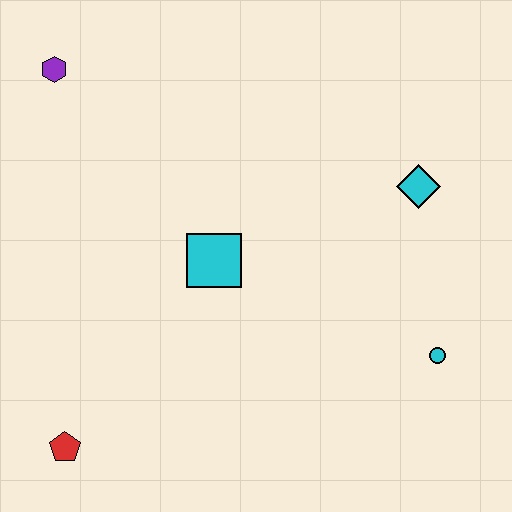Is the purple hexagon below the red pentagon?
No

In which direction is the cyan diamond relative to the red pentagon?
The cyan diamond is to the right of the red pentagon.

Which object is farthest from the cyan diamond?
The red pentagon is farthest from the cyan diamond.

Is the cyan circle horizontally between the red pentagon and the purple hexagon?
No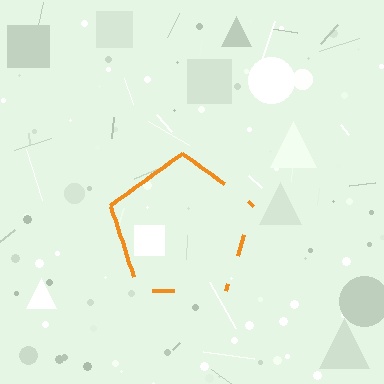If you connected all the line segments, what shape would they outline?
They would outline a pentagon.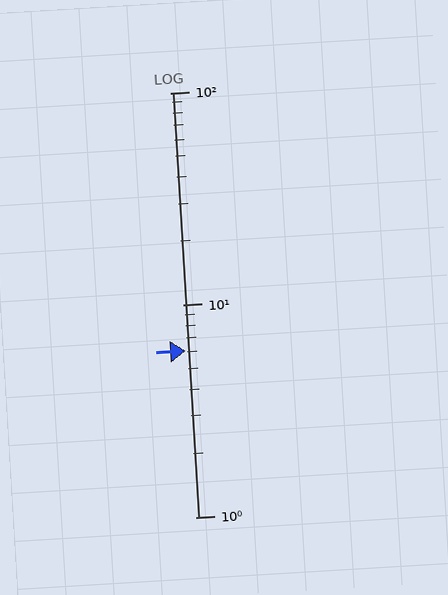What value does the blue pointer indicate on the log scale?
The pointer indicates approximately 6.1.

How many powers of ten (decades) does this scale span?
The scale spans 2 decades, from 1 to 100.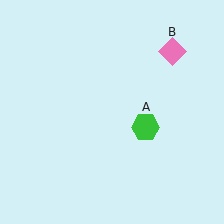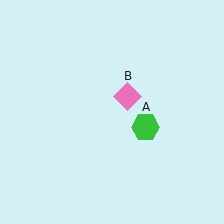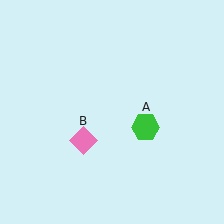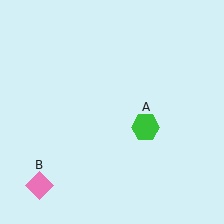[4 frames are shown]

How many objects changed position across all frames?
1 object changed position: pink diamond (object B).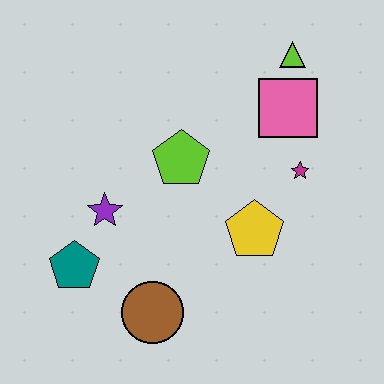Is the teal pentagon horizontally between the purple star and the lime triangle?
No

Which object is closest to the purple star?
The teal pentagon is closest to the purple star.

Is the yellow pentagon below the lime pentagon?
Yes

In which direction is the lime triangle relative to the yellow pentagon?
The lime triangle is above the yellow pentagon.